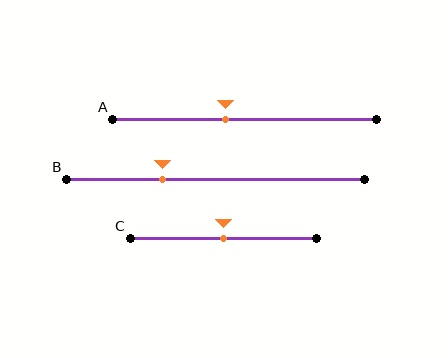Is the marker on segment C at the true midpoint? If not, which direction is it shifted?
Yes, the marker on segment C is at the true midpoint.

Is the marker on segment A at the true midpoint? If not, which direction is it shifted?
No, the marker on segment A is shifted to the left by about 7% of the segment length.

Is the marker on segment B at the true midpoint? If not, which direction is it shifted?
No, the marker on segment B is shifted to the left by about 18% of the segment length.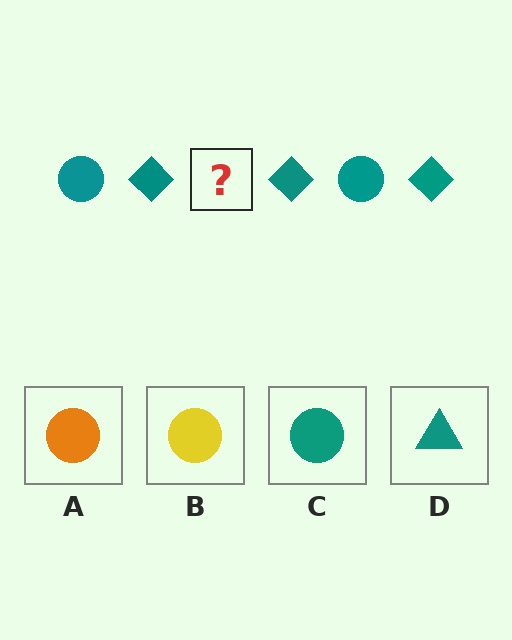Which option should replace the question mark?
Option C.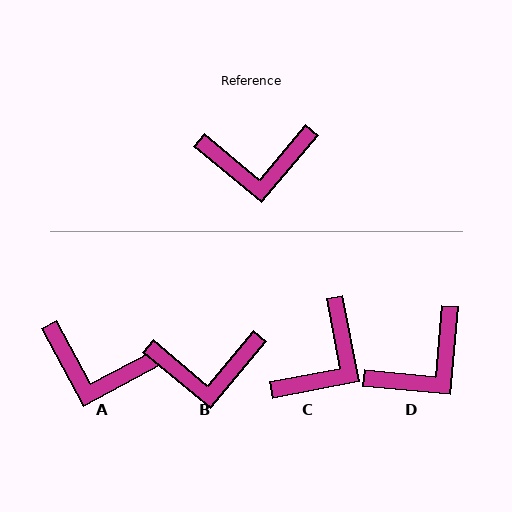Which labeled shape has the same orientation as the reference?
B.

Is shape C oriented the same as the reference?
No, it is off by about 51 degrees.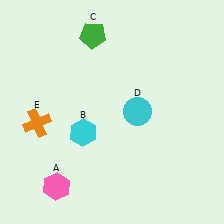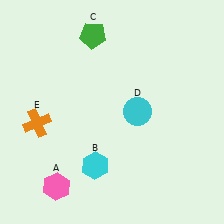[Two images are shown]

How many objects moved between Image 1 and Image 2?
1 object moved between the two images.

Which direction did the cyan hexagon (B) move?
The cyan hexagon (B) moved down.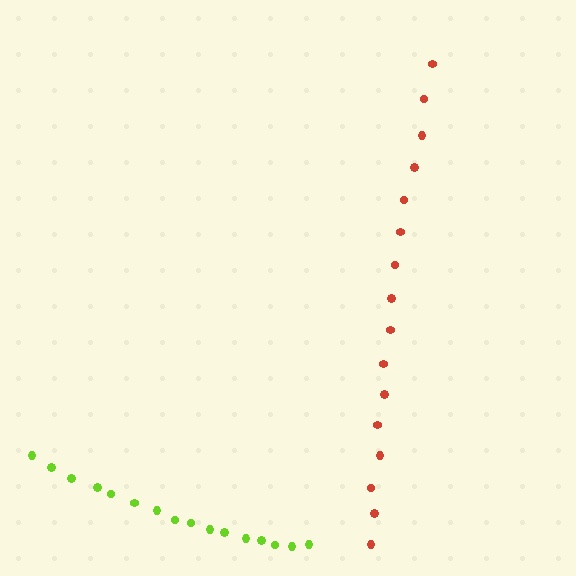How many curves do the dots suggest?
There are 2 distinct paths.